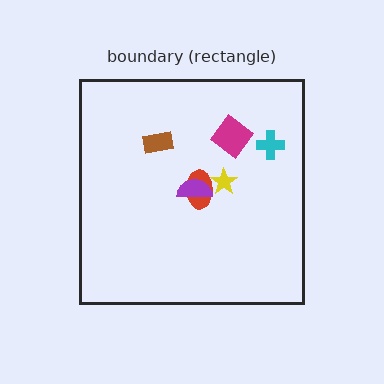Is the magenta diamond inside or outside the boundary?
Inside.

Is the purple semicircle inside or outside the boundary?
Inside.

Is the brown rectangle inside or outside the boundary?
Inside.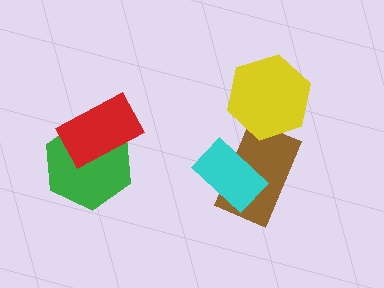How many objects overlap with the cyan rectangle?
1 object overlaps with the cyan rectangle.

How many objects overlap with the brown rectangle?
2 objects overlap with the brown rectangle.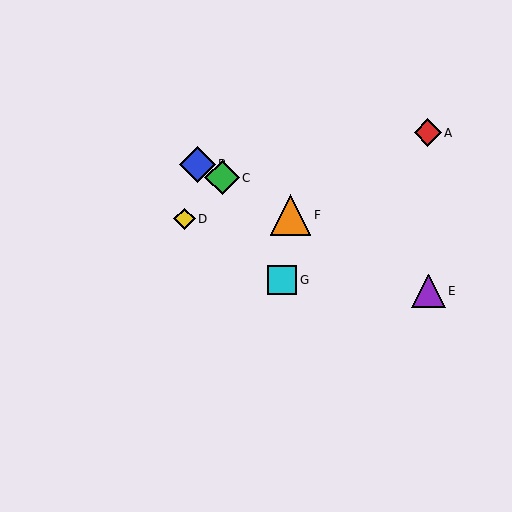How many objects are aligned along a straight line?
4 objects (B, C, E, F) are aligned along a straight line.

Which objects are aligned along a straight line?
Objects B, C, E, F are aligned along a straight line.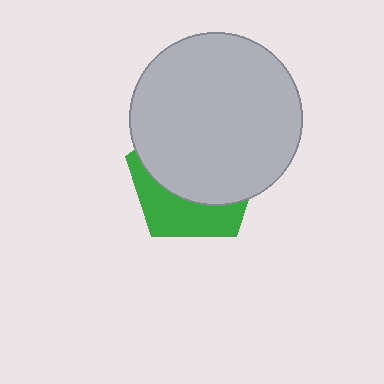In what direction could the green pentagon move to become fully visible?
The green pentagon could move down. That would shift it out from behind the light gray circle entirely.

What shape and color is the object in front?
The object in front is a light gray circle.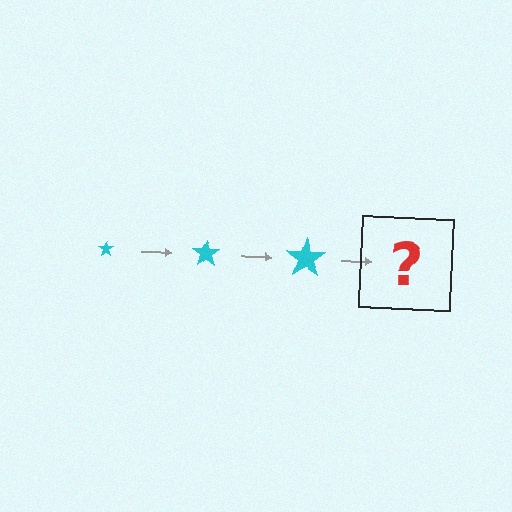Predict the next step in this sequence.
The next step is a cyan star, larger than the previous one.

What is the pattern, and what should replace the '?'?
The pattern is that the star gets progressively larger each step. The '?' should be a cyan star, larger than the previous one.